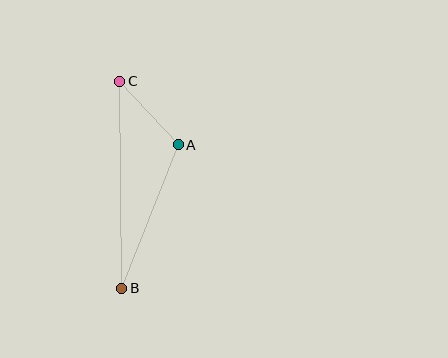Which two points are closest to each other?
Points A and C are closest to each other.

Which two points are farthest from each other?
Points B and C are farthest from each other.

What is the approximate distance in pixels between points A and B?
The distance between A and B is approximately 154 pixels.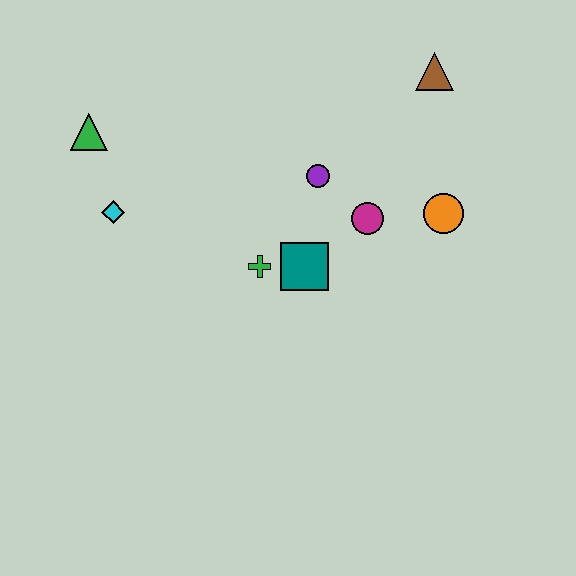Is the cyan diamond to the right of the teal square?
No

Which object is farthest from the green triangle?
The orange circle is farthest from the green triangle.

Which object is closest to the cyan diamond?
The green triangle is closest to the cyan diamond.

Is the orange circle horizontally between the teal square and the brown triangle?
No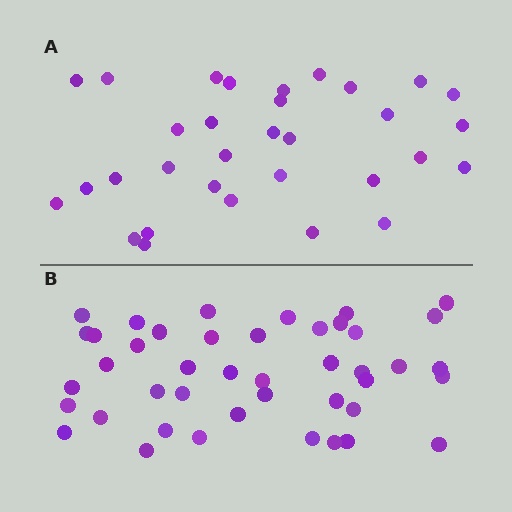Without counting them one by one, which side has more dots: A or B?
Region B (the bottom region) has more dots.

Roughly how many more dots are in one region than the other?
Region B has roughly 12 or so more dots than region A.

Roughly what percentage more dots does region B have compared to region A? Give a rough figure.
About 35% more.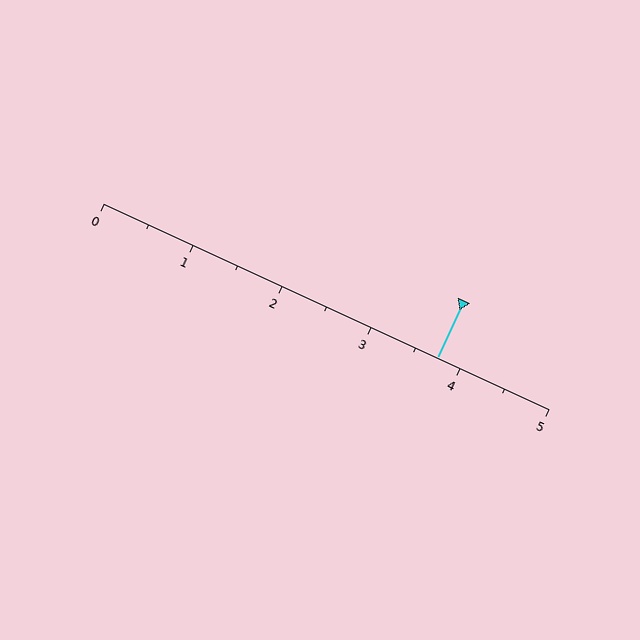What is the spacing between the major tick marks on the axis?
The major ticks are spaced 1 apart.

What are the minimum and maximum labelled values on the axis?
The axis runs from 0 to 5.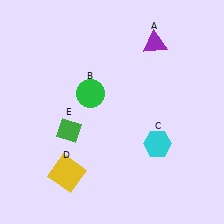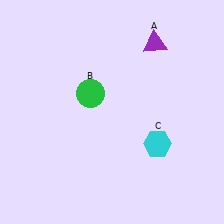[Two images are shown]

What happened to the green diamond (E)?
The green diamond (E) was removed in Image 2. It was in the bottom-left area of Image 1.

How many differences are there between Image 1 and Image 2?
There are 2 differences between the two images.